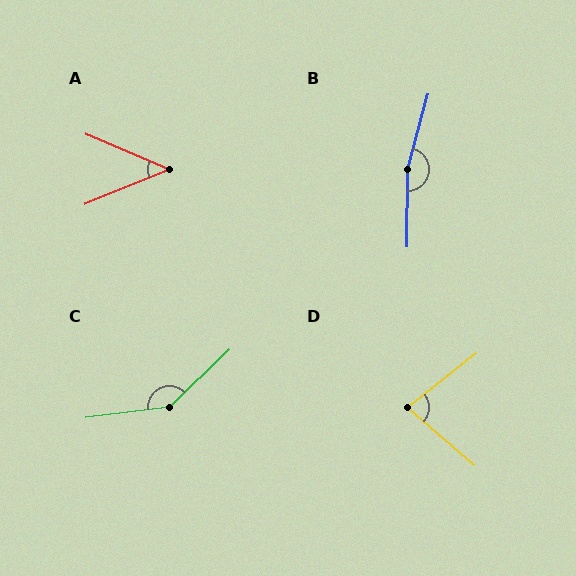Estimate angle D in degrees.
Approximately 79 degrees.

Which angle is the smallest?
A, at approximately 45 degrees.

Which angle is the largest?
B, at approximately 165 degrees.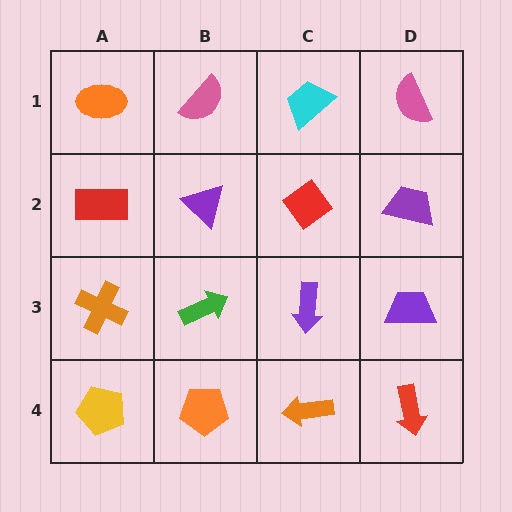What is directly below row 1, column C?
A red diamond.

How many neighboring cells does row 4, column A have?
2.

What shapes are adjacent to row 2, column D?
A pink semicircle (row 1, column D), a purple trapezoid (row 3, column D), a red diamond (row 2, column C).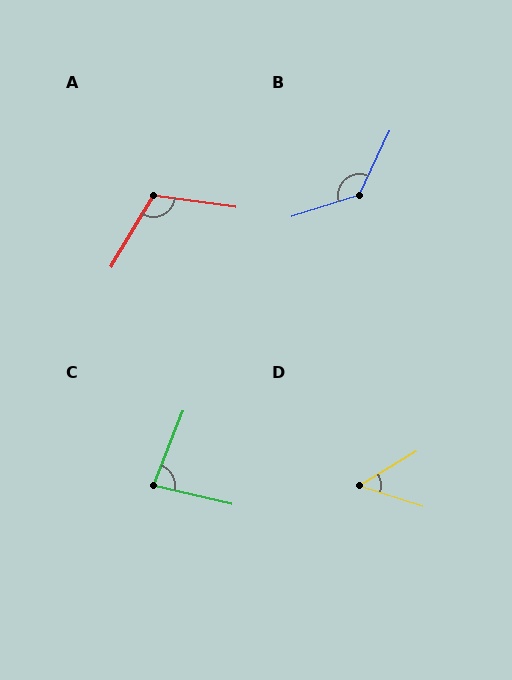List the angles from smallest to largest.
D (48°), C (81°), A (113°), B (133°).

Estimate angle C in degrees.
Approximately 81 degrees.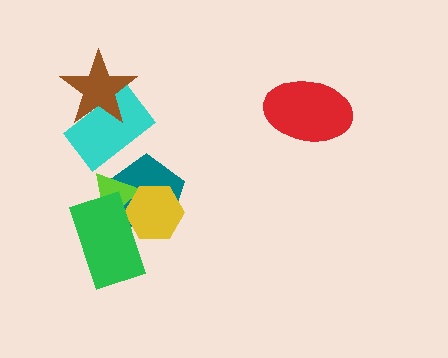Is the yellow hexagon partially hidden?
Yes, it is partially covered by another shape.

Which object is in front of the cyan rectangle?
The brown star is in front of the cyan rectangle.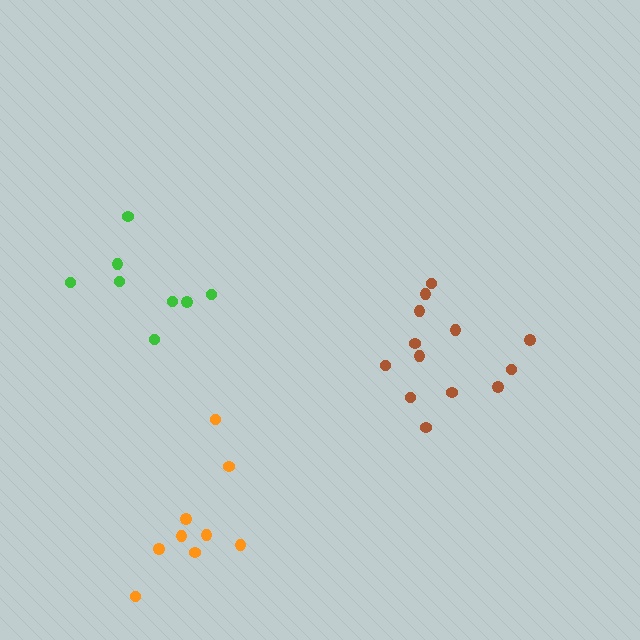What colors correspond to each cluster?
The clusters are colored: orange, green, brown.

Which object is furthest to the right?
The brown cluster is rightmost.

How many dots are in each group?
Group 1: 9 dots, Group 2: 8 dots, Group 3: 13 dots (30 total).